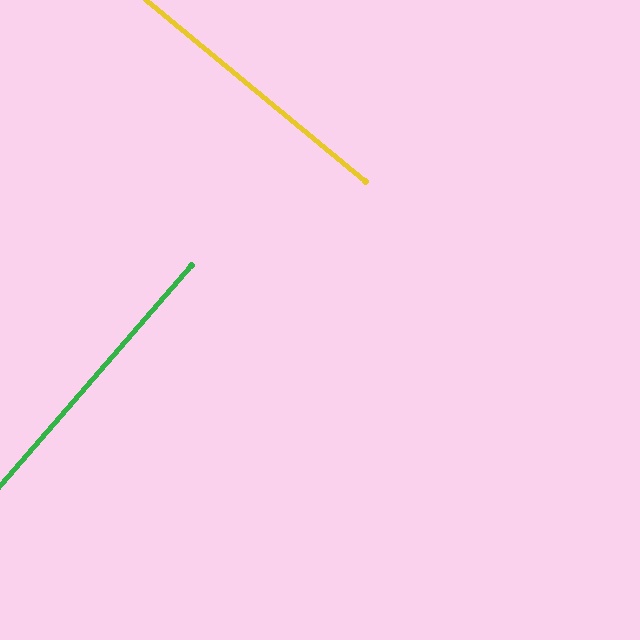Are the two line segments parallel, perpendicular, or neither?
Perpendicular — they meet at approximately 89°.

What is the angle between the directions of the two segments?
Approximately 89 degrees.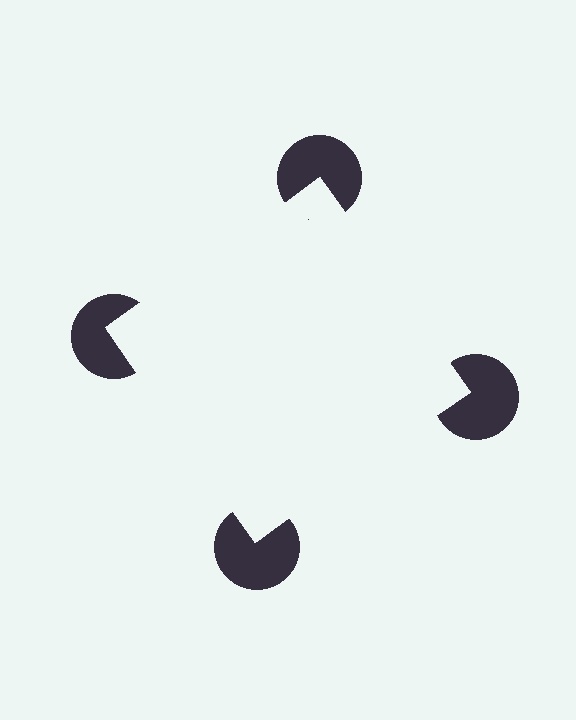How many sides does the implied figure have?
4 sides.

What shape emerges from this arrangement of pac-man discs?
An illusory square — its edges are inferred from the aligned wedge cuts in the pac-man discs, not physically drawn.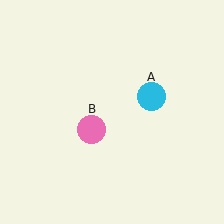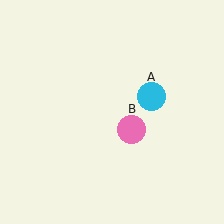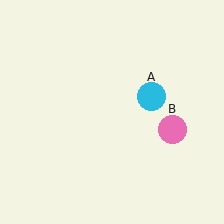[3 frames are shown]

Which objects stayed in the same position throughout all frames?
Cyan circle (object A) remained stationary.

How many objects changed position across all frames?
1 object changed position: pink circle (object B).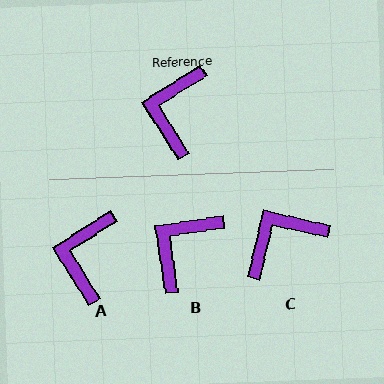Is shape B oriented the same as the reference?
No, it is off by about 23 degrees.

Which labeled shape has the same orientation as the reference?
A.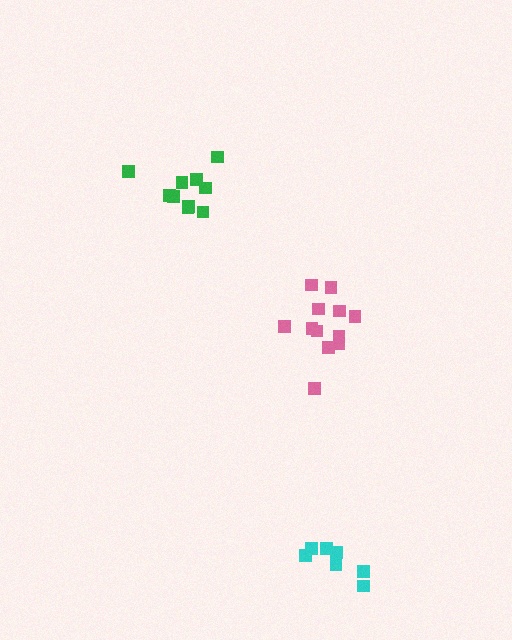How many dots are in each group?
Group 1: 10 dots, Group 2: 7 dots, Group 3: 12 dots (29 total).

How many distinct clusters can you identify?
There are 3 distinct clusters.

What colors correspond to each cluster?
The clusters are colored: green, cyan, pink.